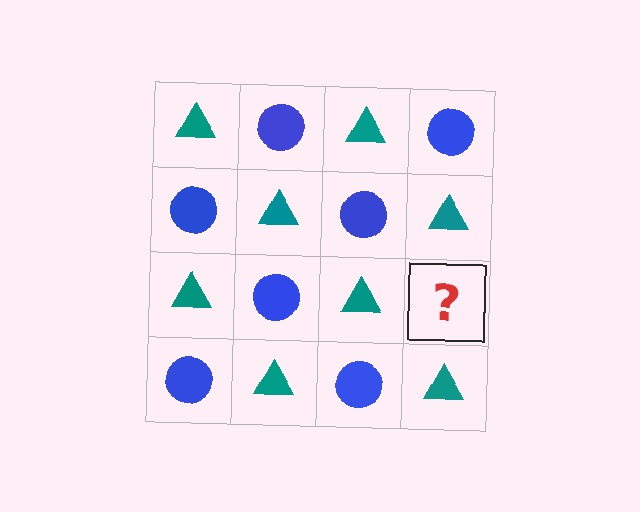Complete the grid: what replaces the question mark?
The question mark should be replaced with a blue circle.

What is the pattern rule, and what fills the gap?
The rule is that it alternates teal triangle and blue circle in a checkerboard pattern. The gap should be filled with a blue circle.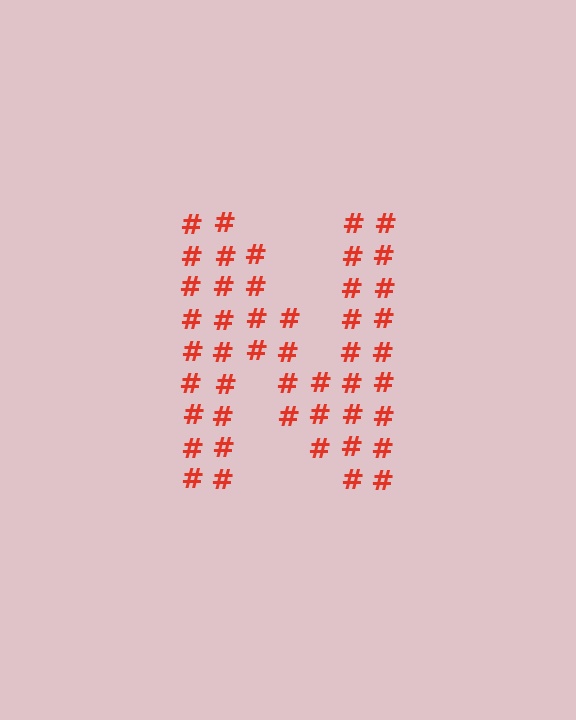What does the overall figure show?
The overall figure shows the letter N.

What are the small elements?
The small elements are hash symbols.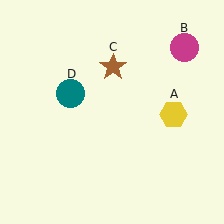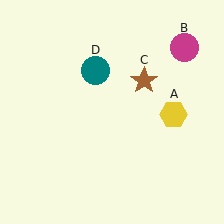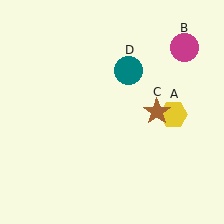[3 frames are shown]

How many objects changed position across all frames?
2 objects changed position: brown star (object C), teal circle (object D).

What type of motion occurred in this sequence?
The brown star (object C), teal circle (object D) rotated clockwise around the center of the scene.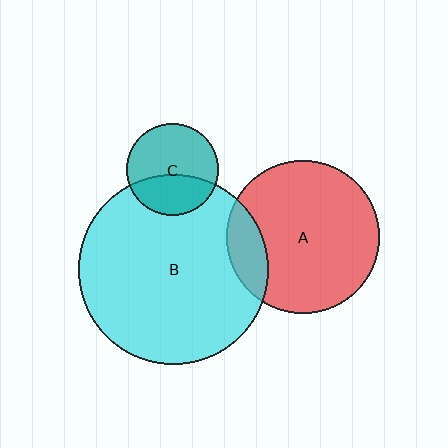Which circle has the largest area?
Circle B (cyan).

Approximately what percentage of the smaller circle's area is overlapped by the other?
Approximately 15%.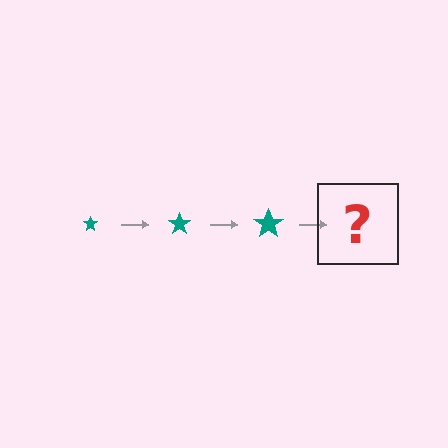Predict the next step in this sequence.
The next step is a teal star, larger than the previous one.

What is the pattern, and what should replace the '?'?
The pattern is that the star gets progressively larger each step. The '?' should be a teal star, larger than the previous one.